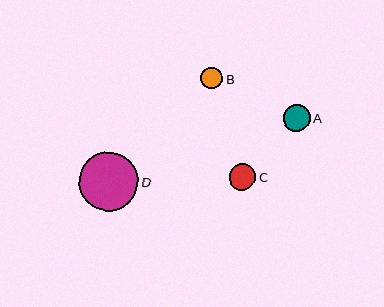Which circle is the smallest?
Circle B is the smallest with a size of approximately 22 pixels.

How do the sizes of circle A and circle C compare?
Circle A and circle C are approximately the same size.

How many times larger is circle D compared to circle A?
Circle D is approximately 2.2 times the size of circle A.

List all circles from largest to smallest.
From largest to smallest: D, A, C, B.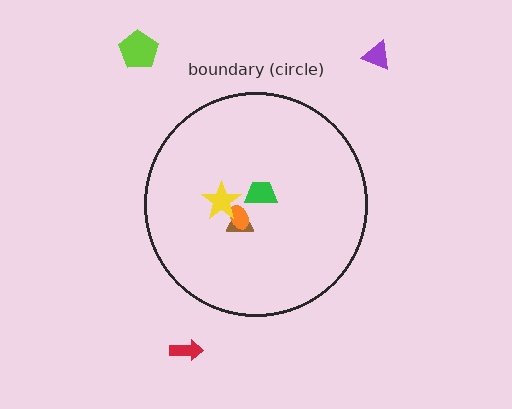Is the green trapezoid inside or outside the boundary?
Inside.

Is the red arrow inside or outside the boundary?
Outside.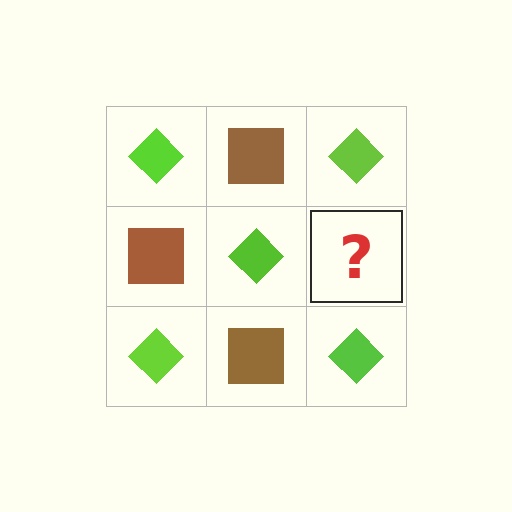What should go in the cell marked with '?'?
The missing cell should contain a brown square.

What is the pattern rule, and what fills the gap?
The rule is that it alternates lime diamond and brown square in a checkerboard pattern. The gap should be filled with a brown square.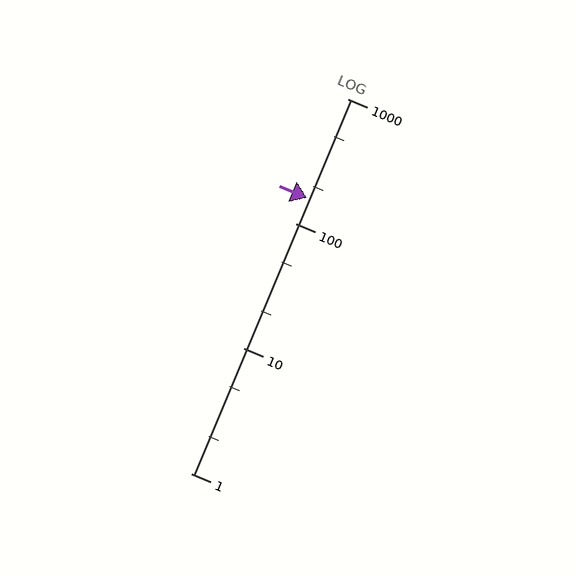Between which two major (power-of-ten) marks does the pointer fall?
The pointer is between 100 and 1000.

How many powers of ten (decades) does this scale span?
The scale spans 3 decades, from 1 to 1000.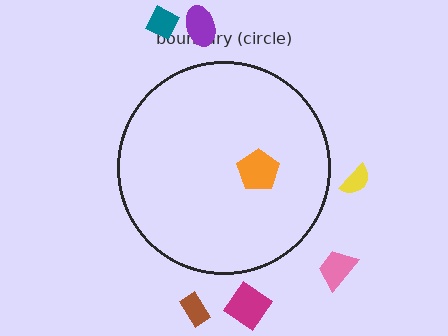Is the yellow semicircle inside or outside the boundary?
Outside.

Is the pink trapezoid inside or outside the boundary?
Outside.